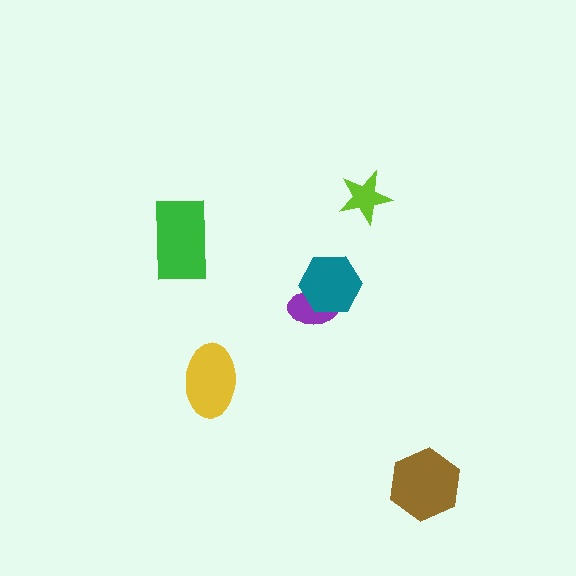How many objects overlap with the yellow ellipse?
0 objects overlap with the yellow ellipse.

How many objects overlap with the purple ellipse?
1 object overlaps with the purple ellipse.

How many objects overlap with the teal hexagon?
1 object overlaps with the teal hexagon.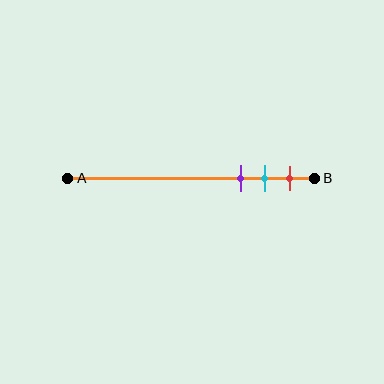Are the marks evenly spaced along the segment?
Yes, the marks are approximately evenly spaced.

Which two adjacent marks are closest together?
The cyan and red marks are the closest adjacent pair.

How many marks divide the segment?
There are 3 marks dividing the segment.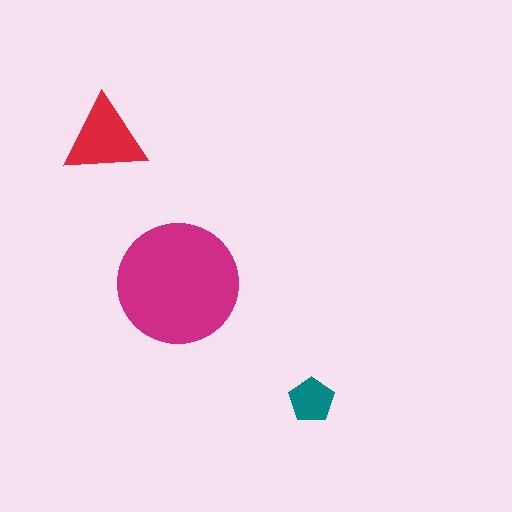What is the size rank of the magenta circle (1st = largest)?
1st.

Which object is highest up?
The red triangle is topmost.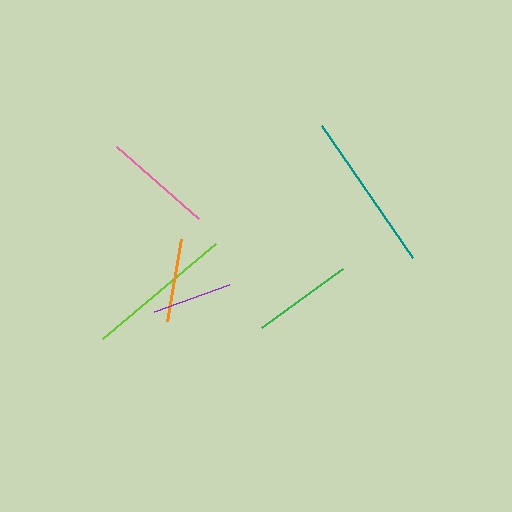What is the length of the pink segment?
The pink segment is approximately 109 pixels long.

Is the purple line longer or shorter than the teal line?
The teal line is longer than the purple line.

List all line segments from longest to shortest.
From longest to shortest: teal, lime, pink, green, orange, purple.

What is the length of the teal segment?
The teal segment is approximately 160 pixels long.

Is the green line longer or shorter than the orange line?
The green line is longer than the orange line.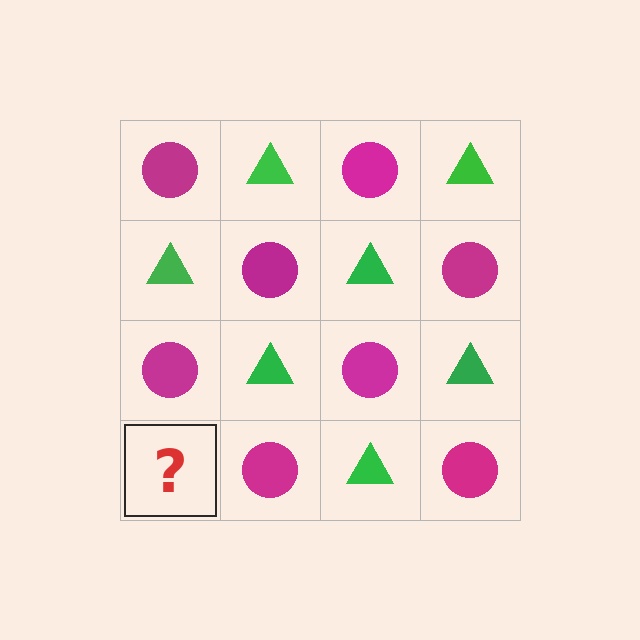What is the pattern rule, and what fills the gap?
The rule is that it alternates magenta circle and green triangle in a checkerboard pattern. The gap should be filled with a green triangle.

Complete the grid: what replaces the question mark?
The question mark should be replaced with a green triangle.